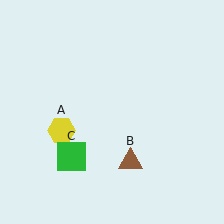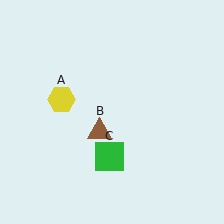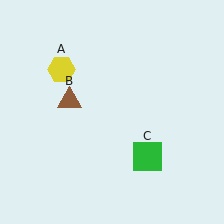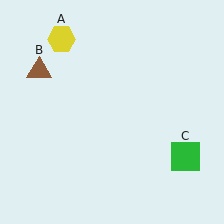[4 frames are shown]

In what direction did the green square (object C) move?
The green square (object C) moved right.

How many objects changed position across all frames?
3 objects changed position: yellow hexagon (object A), brown triangle (object B), green square (object C).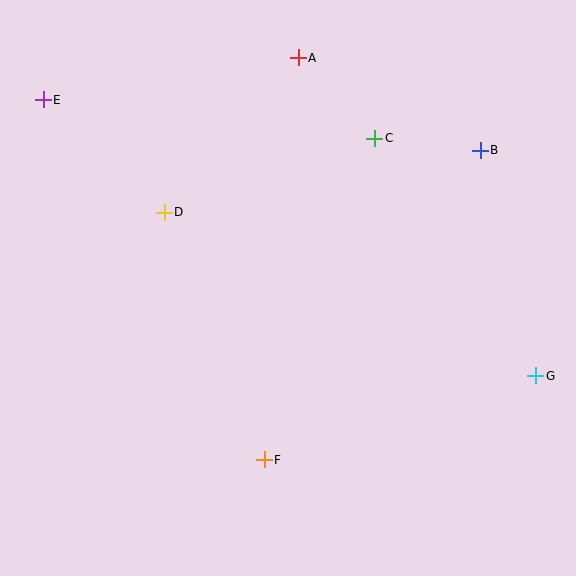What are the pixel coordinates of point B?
Point B is at (480, 150).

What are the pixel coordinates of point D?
Point D is at (164, 212).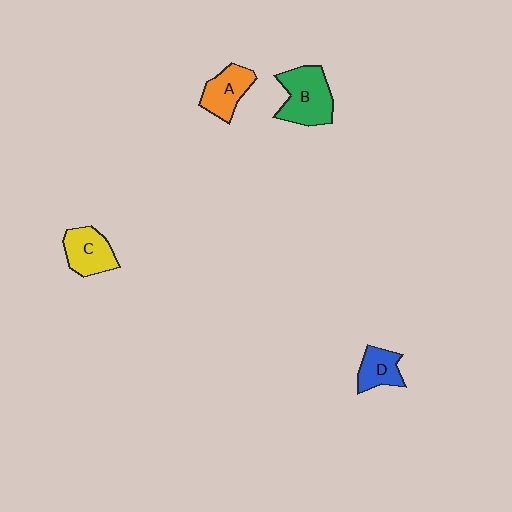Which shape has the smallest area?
Shape D (blue).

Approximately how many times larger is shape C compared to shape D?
Approximately 1.3 times.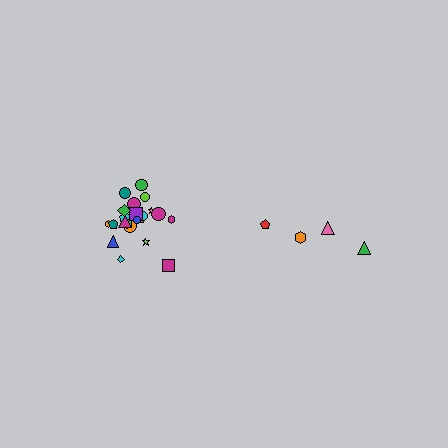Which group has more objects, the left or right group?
The left group.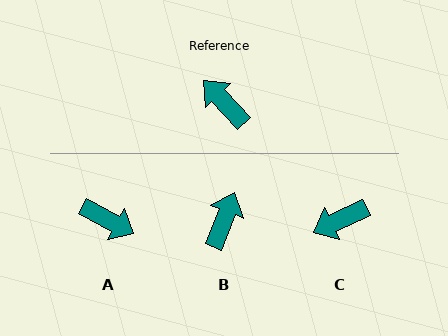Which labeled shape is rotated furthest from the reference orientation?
A, about 162 degrees away.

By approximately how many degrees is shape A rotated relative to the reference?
Approximately 162 degrees clockwise.